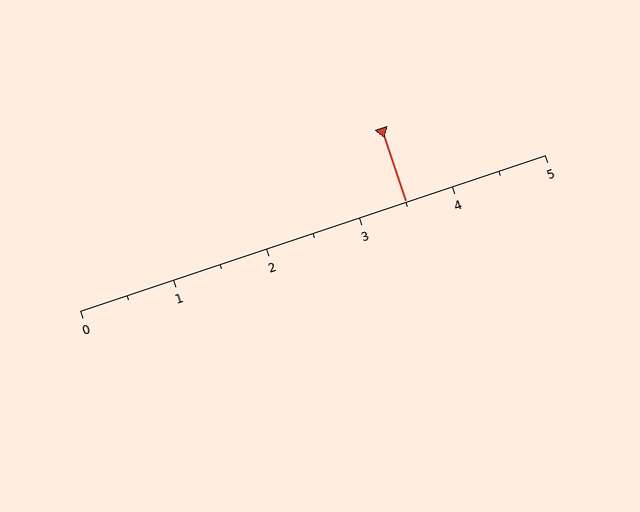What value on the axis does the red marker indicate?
The marker indicates approximately 3.5.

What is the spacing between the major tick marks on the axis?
The major ticks are spaced 1 apart.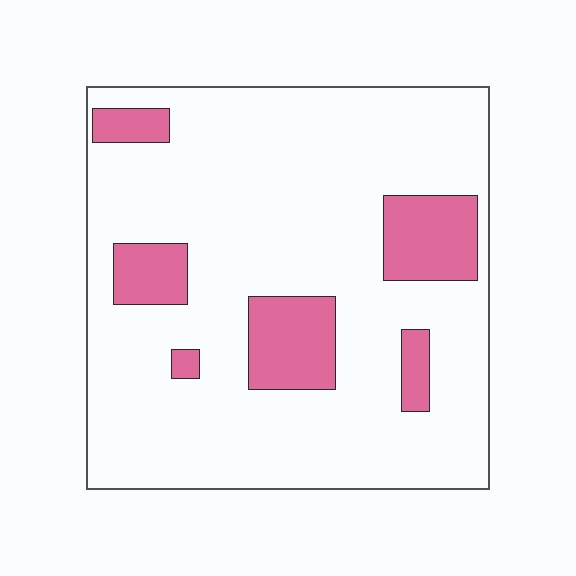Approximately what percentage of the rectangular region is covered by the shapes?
Approximately 15%.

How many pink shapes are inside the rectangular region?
6.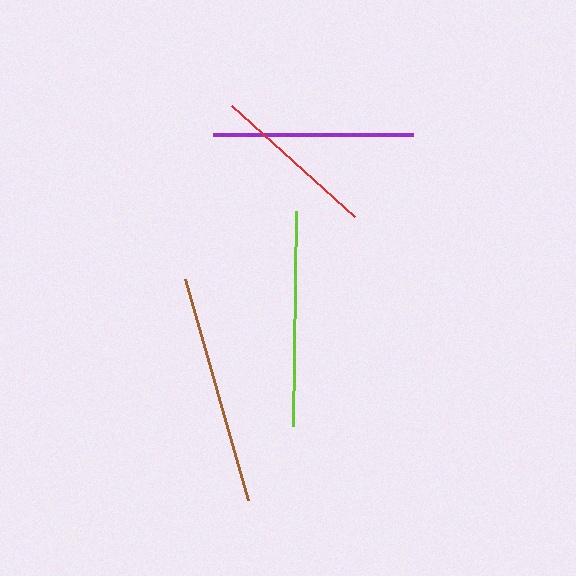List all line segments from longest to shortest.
From longest to shortest: brown, lime, purple, red.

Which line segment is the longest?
The brown line is the longest at approximately 229 pixels.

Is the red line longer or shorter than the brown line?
The brown line is longer than the red line.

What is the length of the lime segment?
The lime segment is approximately 215 pixels long.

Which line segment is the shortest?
The red line is the shortest at approximately 166 pixels.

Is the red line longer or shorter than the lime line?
The lime line is longer than the red line.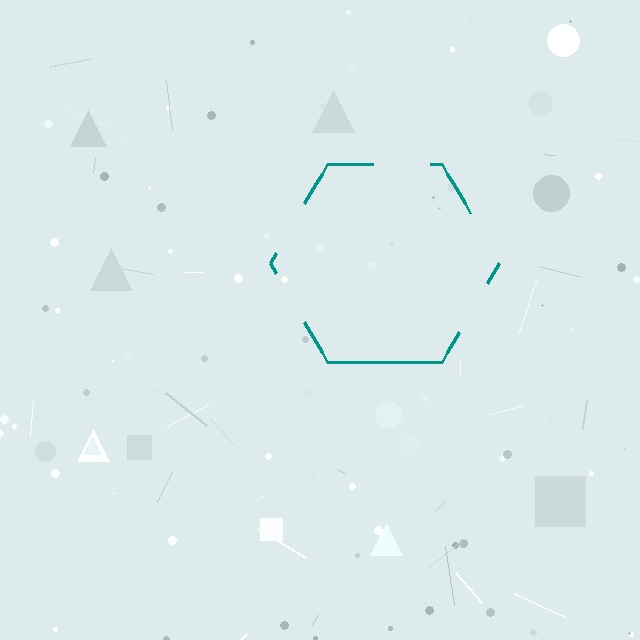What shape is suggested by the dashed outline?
The dashed outline suggests a hexagon.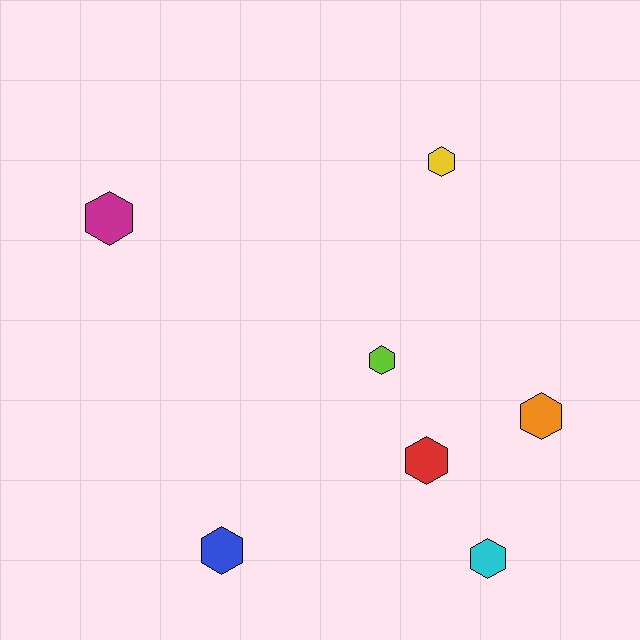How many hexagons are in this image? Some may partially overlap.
There are 7 hexagons.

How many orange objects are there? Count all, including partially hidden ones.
There is 1 orange object.